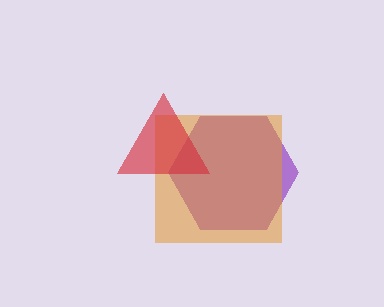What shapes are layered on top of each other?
The layered shapes are: a purple hexagon, an orange square, a red triangle.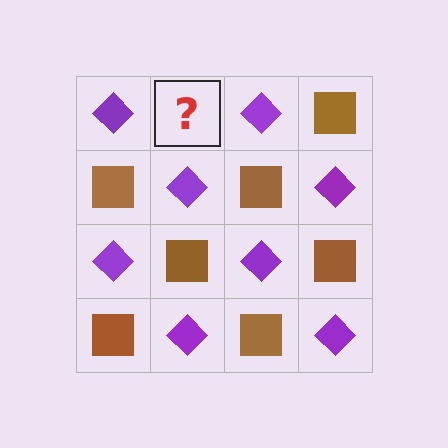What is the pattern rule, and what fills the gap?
The rule is that it alternates purple diamond and brown square in a checkerboard pattern. The gap should be filled with a brown square.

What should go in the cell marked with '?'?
The missing cell should contain a brown square.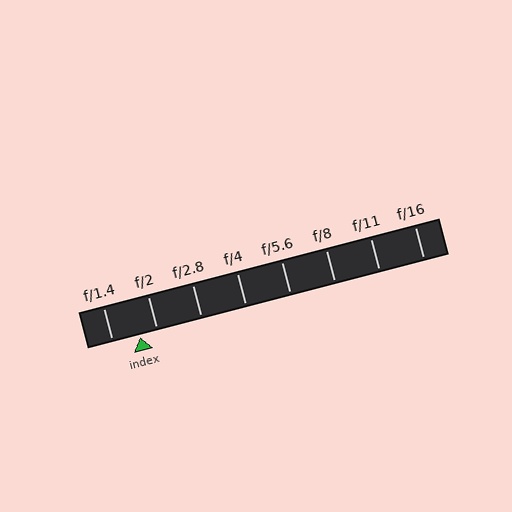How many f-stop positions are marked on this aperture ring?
There are 8 f-stop positions marked.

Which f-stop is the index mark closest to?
The index mark is closest to f/2.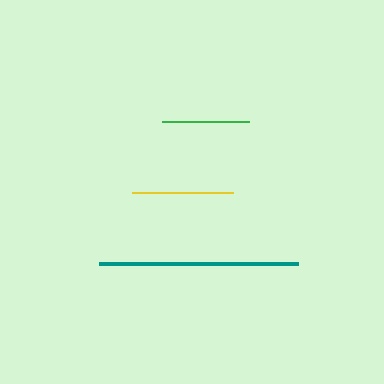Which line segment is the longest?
The teal line is the longest at approximately 198 pixels.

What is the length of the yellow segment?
The yellow segment is approximately 101 pixels long.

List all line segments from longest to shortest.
From longest to shortest: teal, yellow, green.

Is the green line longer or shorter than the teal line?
The teal line is longer than the green line.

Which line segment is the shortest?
The green line is the shortest at approximately 87 pixels.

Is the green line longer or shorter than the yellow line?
The yellow line is longer than the green line.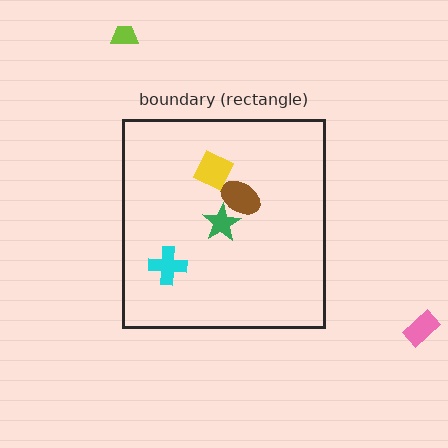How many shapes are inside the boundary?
4 inside, 2 outside.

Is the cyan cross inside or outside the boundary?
Inside.